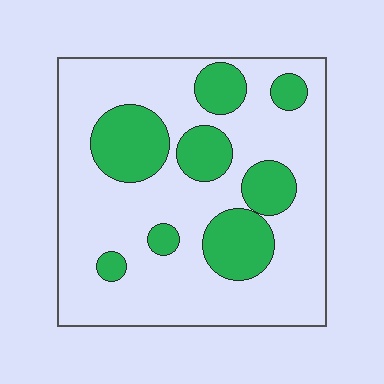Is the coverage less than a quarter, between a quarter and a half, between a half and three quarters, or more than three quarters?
Between a quarter and a half.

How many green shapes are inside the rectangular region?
8.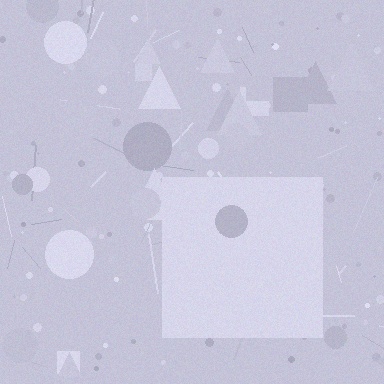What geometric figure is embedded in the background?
A square is embedded in the background.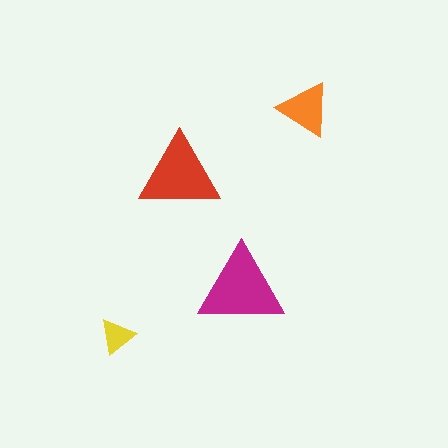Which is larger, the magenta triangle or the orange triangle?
The magenta one.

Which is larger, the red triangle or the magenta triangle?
The magenta one.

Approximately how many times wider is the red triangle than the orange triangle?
About 1.5 times wider.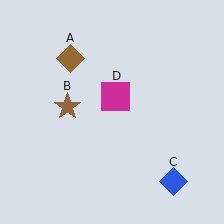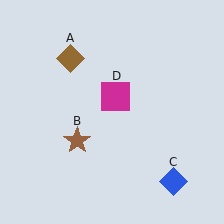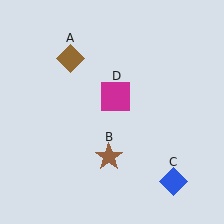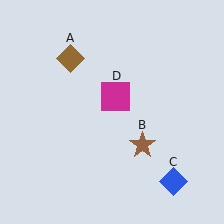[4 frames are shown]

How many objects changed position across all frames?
1 object changed position: brown star (object B).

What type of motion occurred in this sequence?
The brown star (object B) rotated counterclockwise around the center of the scene.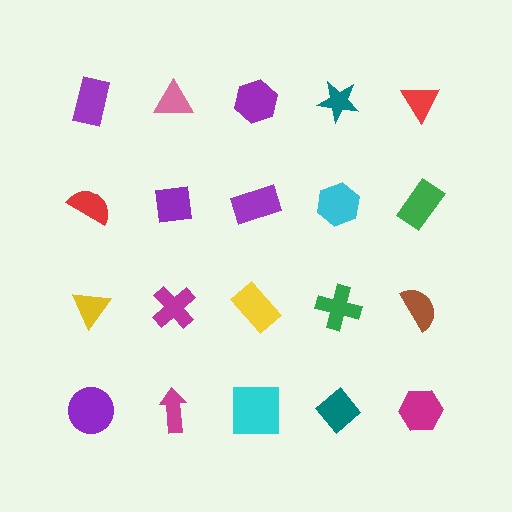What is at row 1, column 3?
A purple hexagon.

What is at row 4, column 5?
A magenta hexagon.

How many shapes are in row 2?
5 shapes.